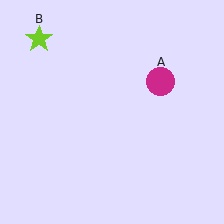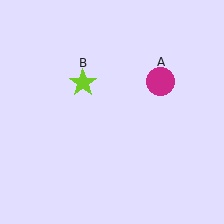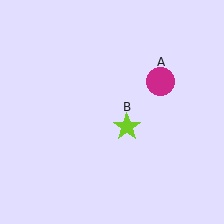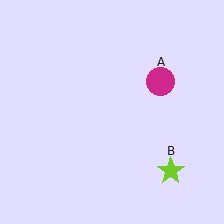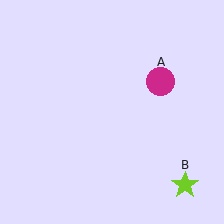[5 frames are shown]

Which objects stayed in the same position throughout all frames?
Magenta circle (object A) remained stationary.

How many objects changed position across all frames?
1 object changed position: lime star (object B).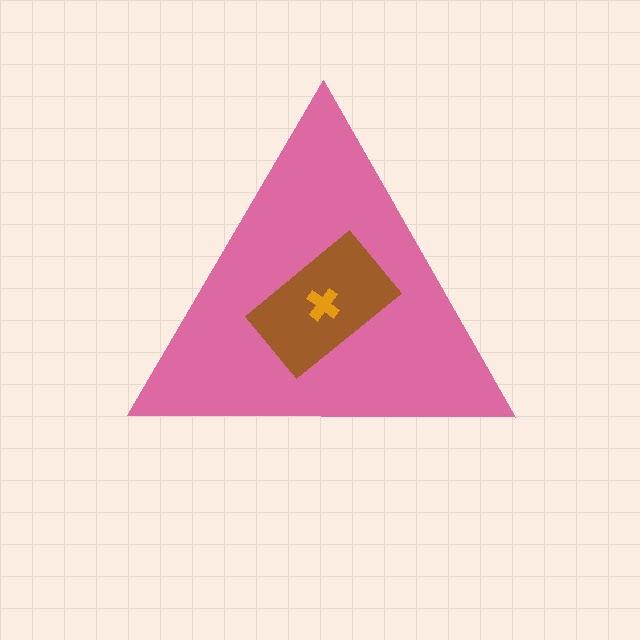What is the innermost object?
The orange cross.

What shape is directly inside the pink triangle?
The brown rectangle.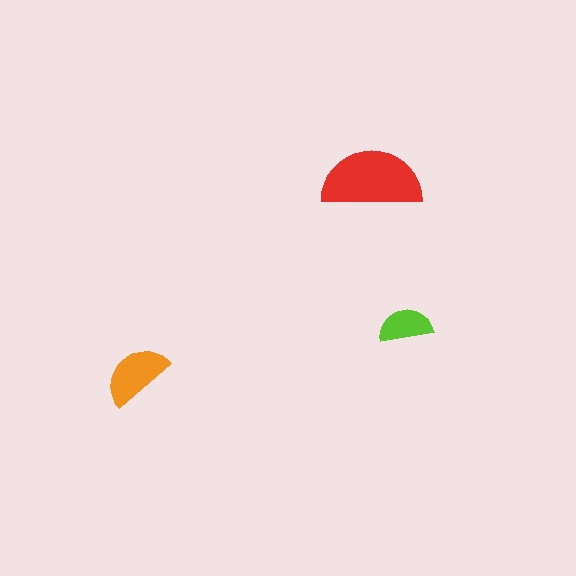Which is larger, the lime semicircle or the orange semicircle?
The orange one.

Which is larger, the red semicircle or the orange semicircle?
The red one.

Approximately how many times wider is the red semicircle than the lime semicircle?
About 2 times wider.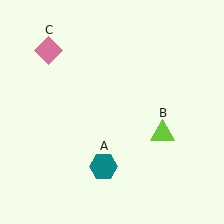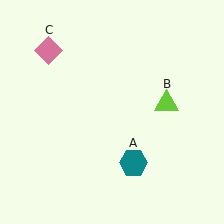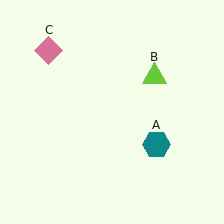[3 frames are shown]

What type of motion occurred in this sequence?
The teal hexagon (object A), lime triangle (object B) rotated counterclockwise around the center of the scene.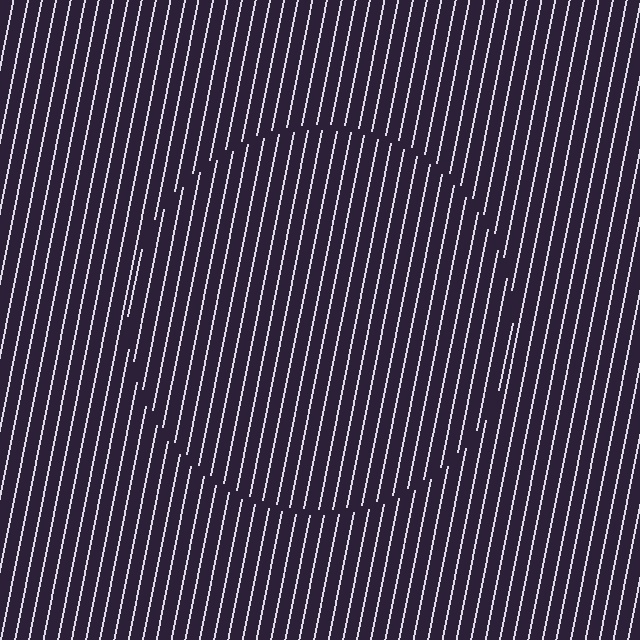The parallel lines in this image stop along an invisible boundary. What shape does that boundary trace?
An illusory circle. The interior of the shape contains the same grating, shifted by half a period — the contour is defined by the phase discontinuity where line-ends from the inner and outer gratings abut.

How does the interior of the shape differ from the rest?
The interior of the shape contains the same grating, shifted by half a period — the contour is defined by the phase discontinuity where line-ends from the inner and outer gratings abut.